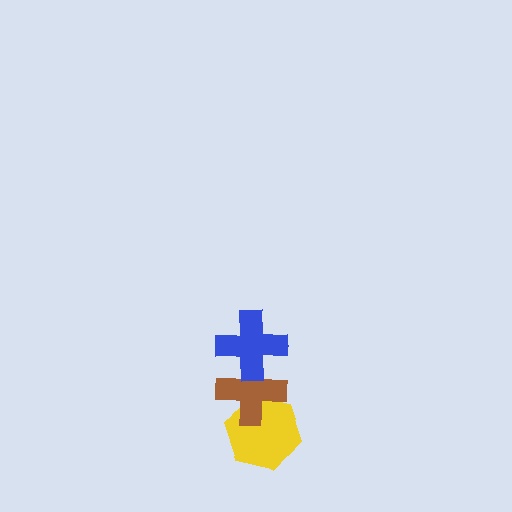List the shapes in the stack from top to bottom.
From top to bottom: the blue cross, the brown cross, the yellow hexagon.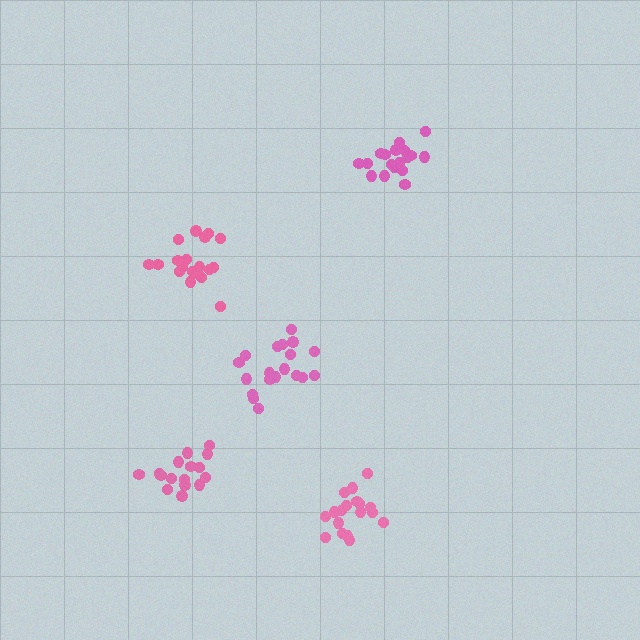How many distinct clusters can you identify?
There are 5 distinct clusters.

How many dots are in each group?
Group 1: 19 dots, Group 2: 18 dots, Group 3: 18 dots, Group 4: 19 dots, Group 5: 16 dots (90 total).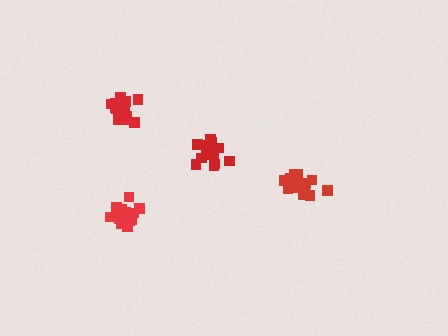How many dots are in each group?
Group 1: 17 dots, Group 2: 18 dots, Group 3: 17 dots, Group 4: 19 dots (71 total).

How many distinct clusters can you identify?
There are 4 distinct clusters.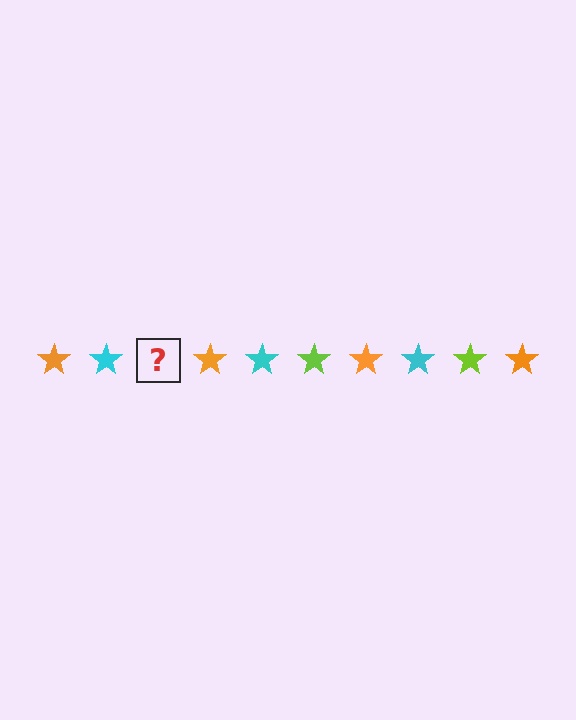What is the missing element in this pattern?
The missing element is a lime star.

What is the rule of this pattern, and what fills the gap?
The rule is that the pattern cycles through orange, cyan, lime stars. The gap should be filled with a lime star.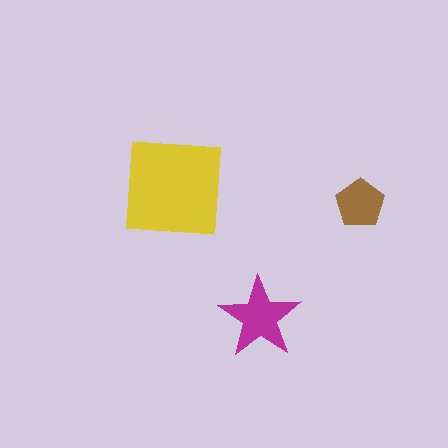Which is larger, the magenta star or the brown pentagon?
The magenta star.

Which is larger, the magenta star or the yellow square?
The yellow square.